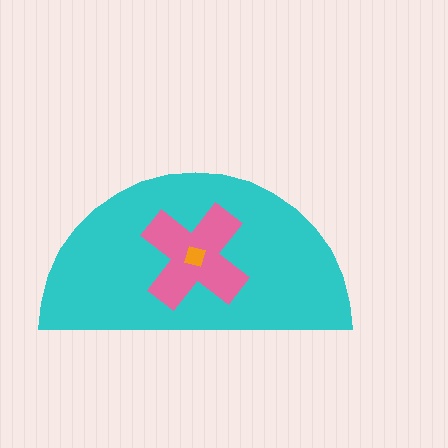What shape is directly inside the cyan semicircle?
The pink cross.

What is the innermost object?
The orange diamond.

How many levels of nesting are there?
3.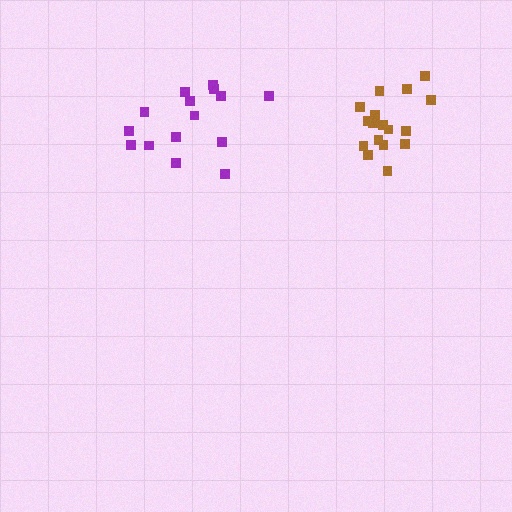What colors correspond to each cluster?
The clusters are colored: brown, purple.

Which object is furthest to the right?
The brown cluster is rightmost.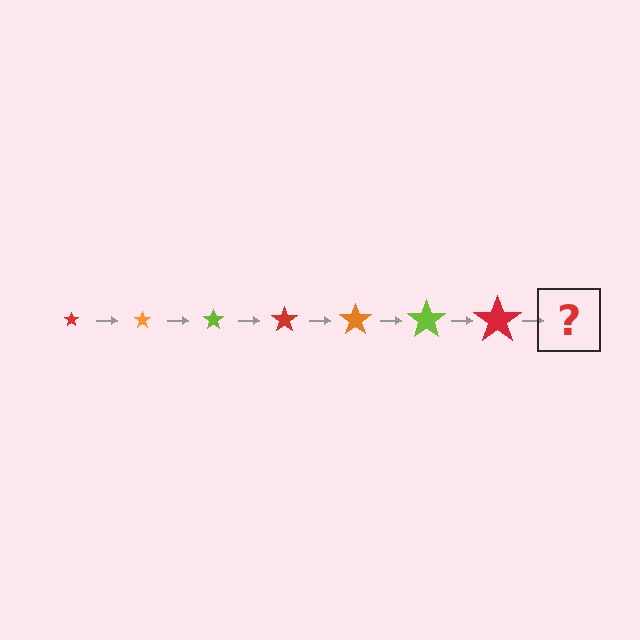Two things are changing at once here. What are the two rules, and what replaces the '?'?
The two rules are that the star grows larger each step and the color cycles through red, orange, and lime. The '?' should be an orange star, larger than the previous one.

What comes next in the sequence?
The next element should be an orange star, larger than the previous one.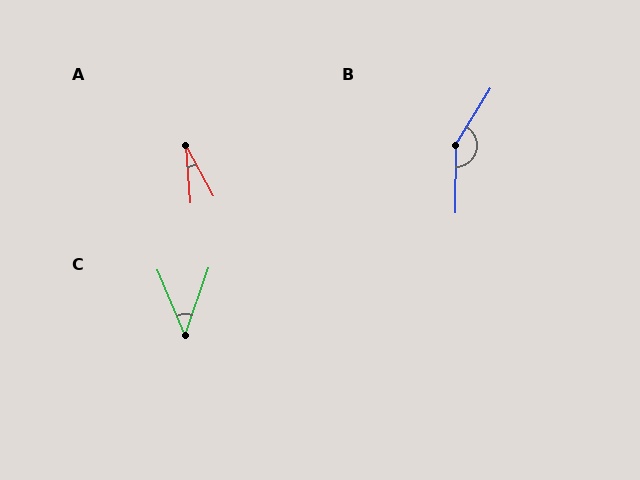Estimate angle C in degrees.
Approximately 42 degrees.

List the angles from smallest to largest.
A (24°), C (42°), B (149°).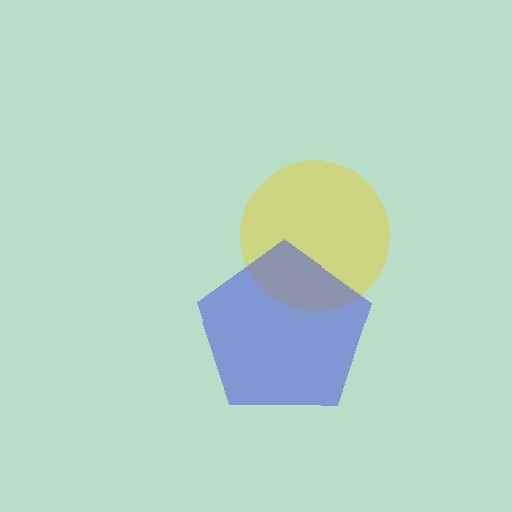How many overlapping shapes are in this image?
There are 2 overlapping shapes in the image.